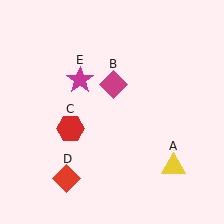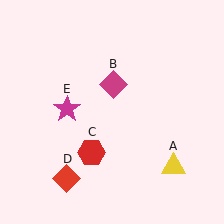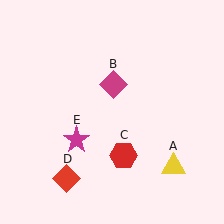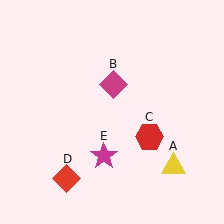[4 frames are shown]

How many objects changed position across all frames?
2 objects changed position: red hexagon (object C), magenta star (object E).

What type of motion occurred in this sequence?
The red hexagon (object C), magenta star (object E) rotated counterclockwise around the center of the scene.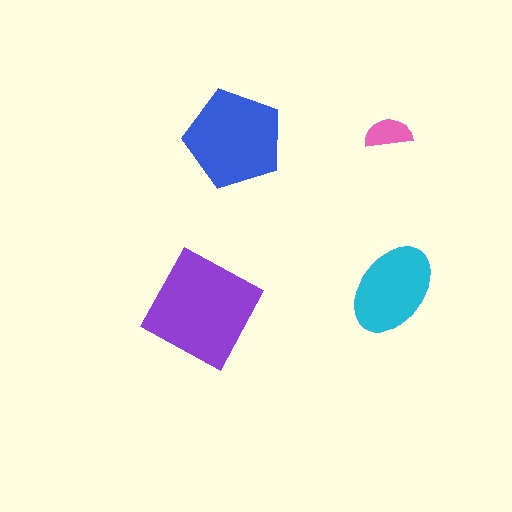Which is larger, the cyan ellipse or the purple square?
The purple square.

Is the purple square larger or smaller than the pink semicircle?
Larger.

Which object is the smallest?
The pink semicircle.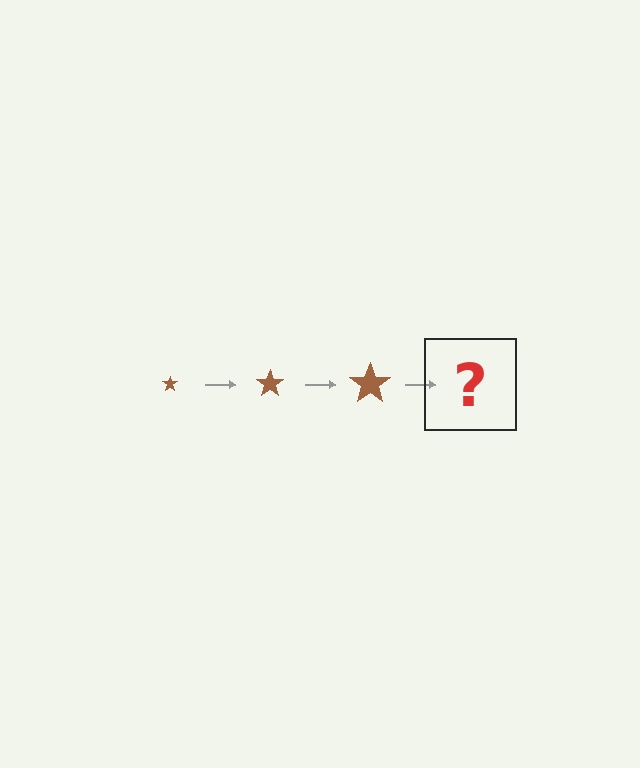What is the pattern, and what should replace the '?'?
The pattern is that the star gets progressively larger each step. The '?' should be a brown star, larger than the previous one.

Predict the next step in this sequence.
The next step is a brown star, larger than the previous one.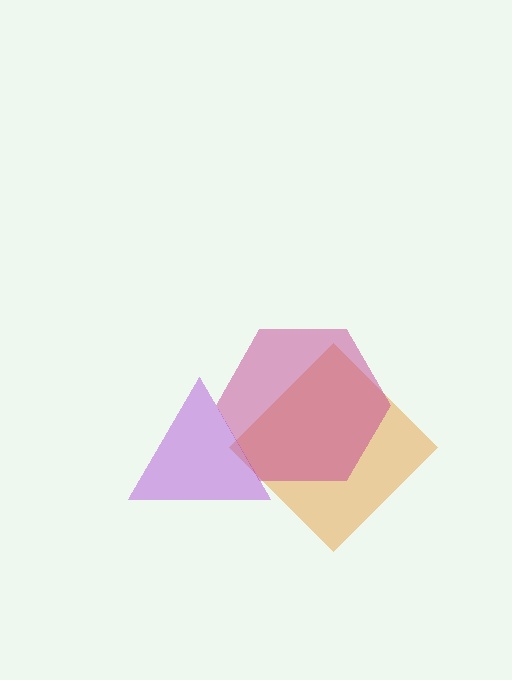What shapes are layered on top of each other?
The layered shapes are: an orange diamond, a magenta hexagon, a purple triangle.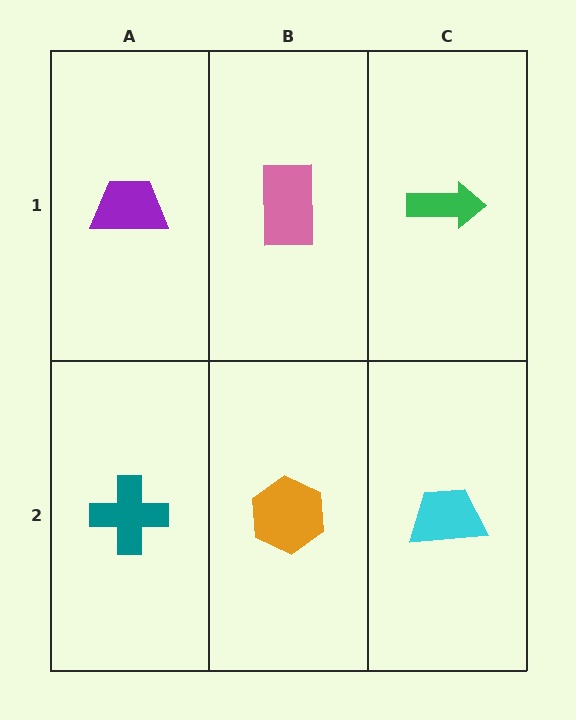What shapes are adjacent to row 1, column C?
A cyan trapezoid (row 2, column C), a pink rectangle (row 1, column B).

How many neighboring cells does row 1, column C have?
2.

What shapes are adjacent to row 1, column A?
A teal cross (row 2, column A), a pink rectangle (row 1, column B).